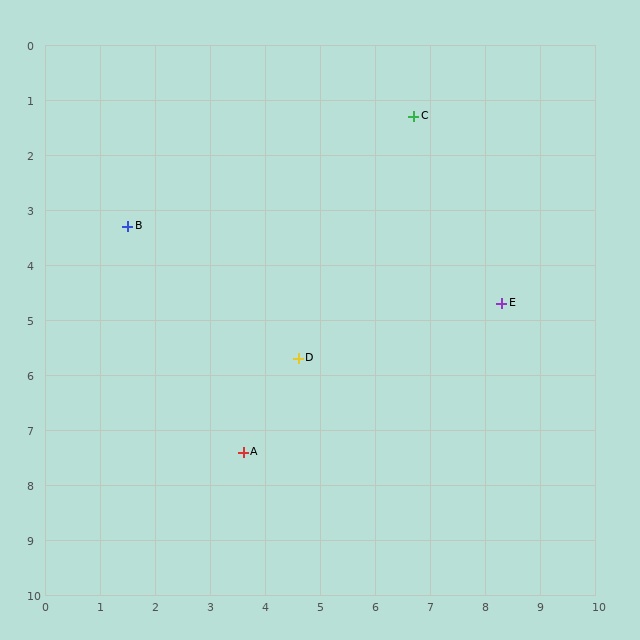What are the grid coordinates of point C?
Point C is at approximately (6.7, 1.3).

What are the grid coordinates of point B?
Point B is at approximately (1.5, 3.3).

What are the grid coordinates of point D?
Point D is at approximately (4.6, 5.7).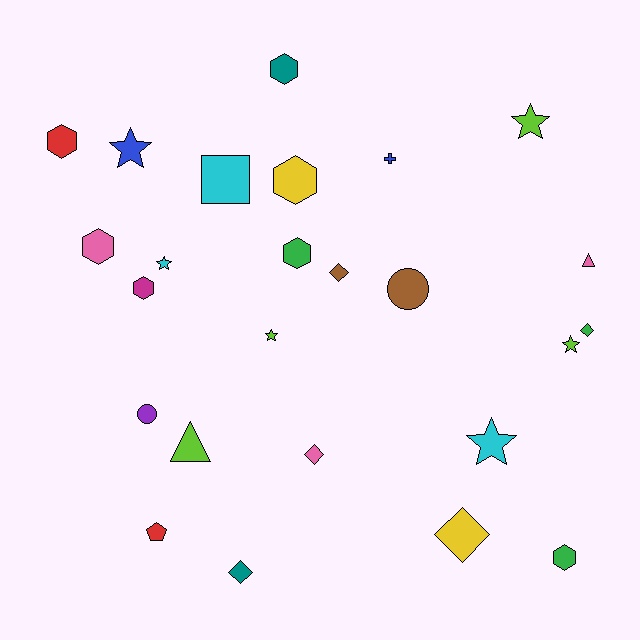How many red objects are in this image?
There are 2 red objects.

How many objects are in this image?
There are 25 objects.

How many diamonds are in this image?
There are 5 diamonds.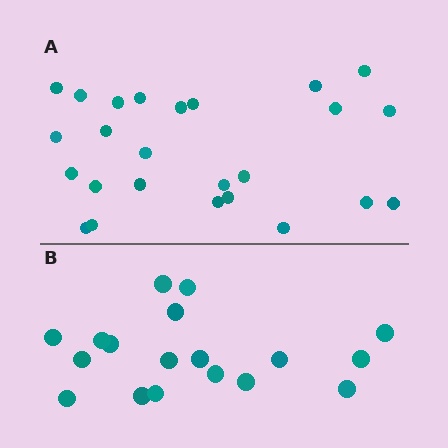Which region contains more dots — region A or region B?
Region A (the top region) has more dots.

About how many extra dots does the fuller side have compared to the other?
Region A has roughly 8 or so more dots than region B.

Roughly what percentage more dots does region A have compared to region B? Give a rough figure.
About 40% more.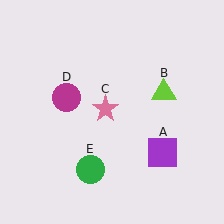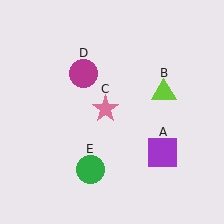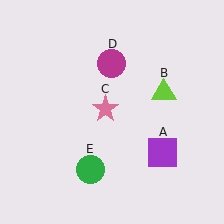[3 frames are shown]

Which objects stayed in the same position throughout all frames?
Purple square (object A) and lime triangle (object B) and pink star (object C) and green circle (object E) remained stationary.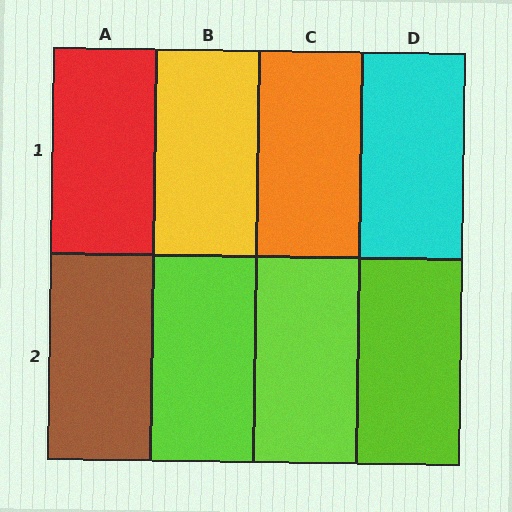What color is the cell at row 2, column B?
Lime.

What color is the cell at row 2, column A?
Brown.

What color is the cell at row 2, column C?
Lime.